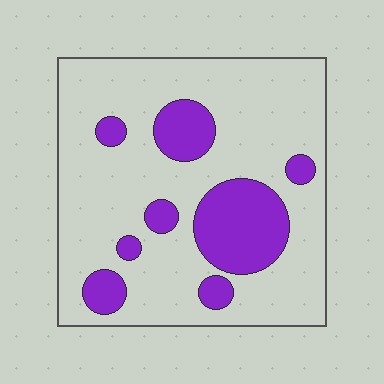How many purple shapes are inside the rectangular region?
8.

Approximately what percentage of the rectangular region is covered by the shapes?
Approximately 20%.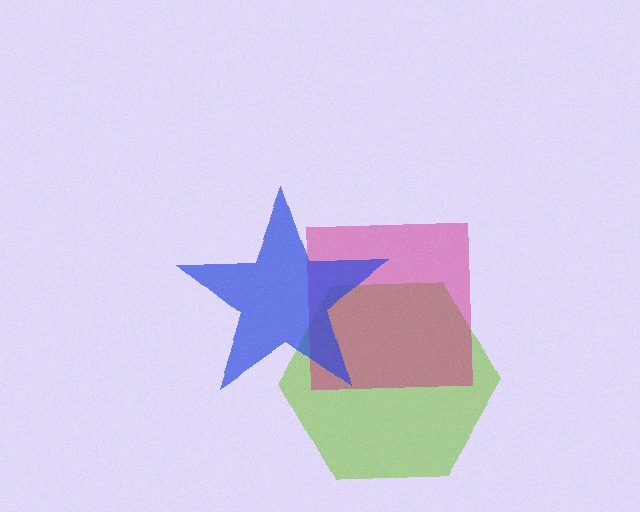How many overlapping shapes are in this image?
There are 3 overlapping shapes in the image.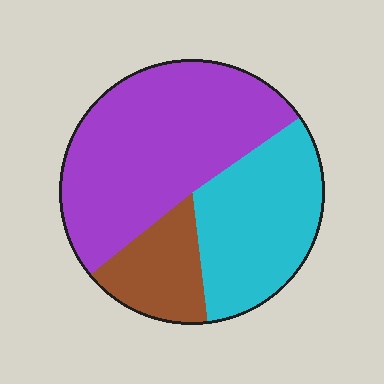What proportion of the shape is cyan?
Cyan covers roughly 35% of the shape.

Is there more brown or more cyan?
Cyan.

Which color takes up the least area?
Brown, at roughly 15%.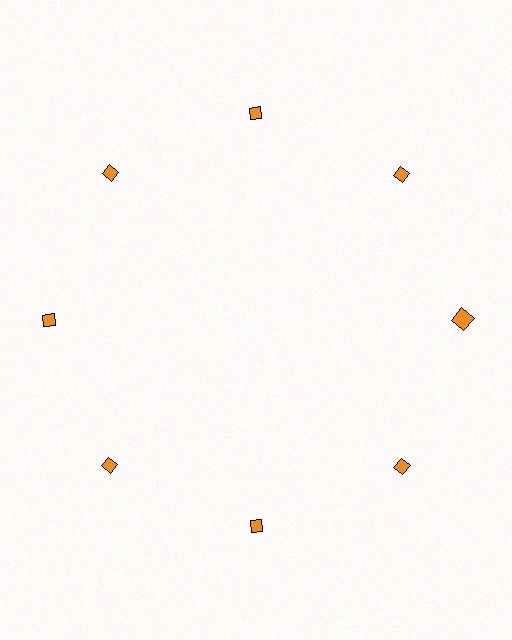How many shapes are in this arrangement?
There are 8 shapes arranged in a ring pattern.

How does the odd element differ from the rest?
It has a different shape: square instead of diamond.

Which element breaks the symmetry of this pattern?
The orange square at roughly the 3 o'clock position breaks the symmetry. All other shapes are orange diamonds.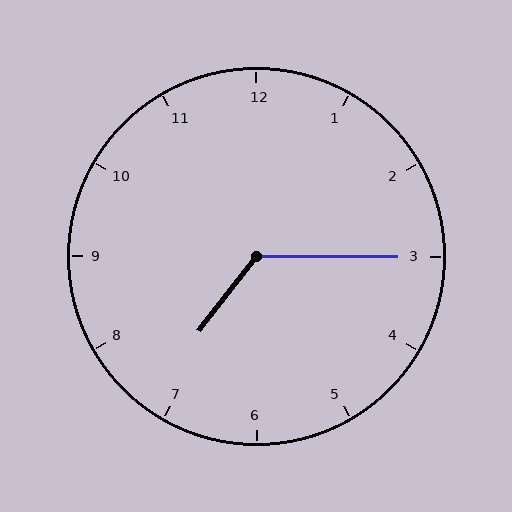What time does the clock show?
7:15.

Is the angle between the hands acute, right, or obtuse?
It is obtuse.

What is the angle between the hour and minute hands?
Approximately 128 degrees.